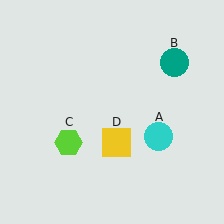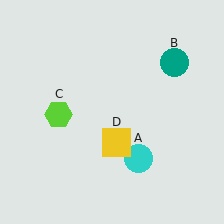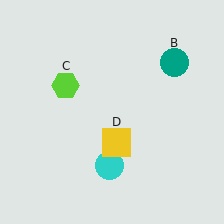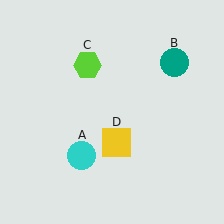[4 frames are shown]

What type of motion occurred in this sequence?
The cyan circle (object A), lime hexagon (object C) rotated clockwise around the center of the scene.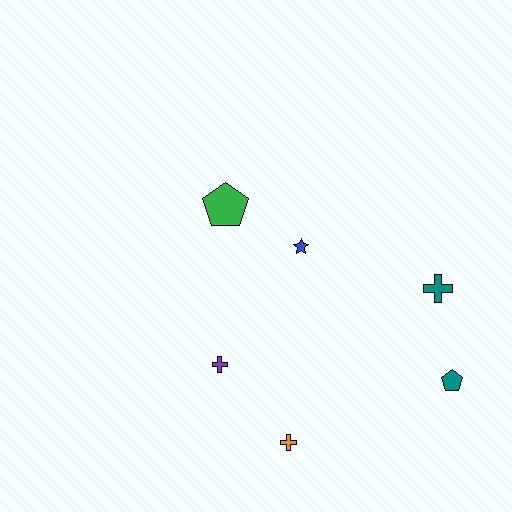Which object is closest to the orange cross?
The purple cross is closest to the orange cross.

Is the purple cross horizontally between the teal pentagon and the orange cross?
No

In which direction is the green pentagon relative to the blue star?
The green pentagon is to the left of the blue star.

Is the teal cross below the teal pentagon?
No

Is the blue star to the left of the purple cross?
No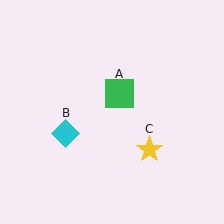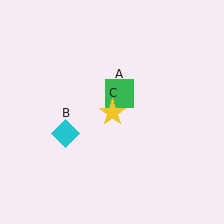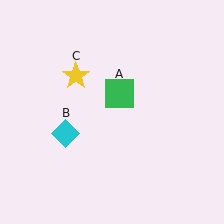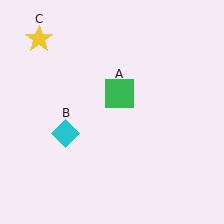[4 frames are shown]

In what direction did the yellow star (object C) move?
The yellow star (object C) moved up and to the left.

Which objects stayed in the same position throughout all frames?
Green square (object A) and cyan diamond (object B) remained stationary.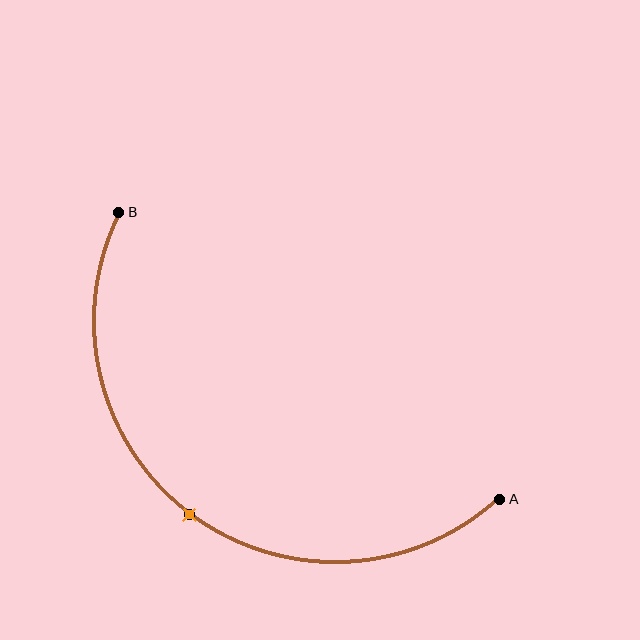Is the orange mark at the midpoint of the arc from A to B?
Yes. The orange mark lies on the arc at equal arc-length from both A and B — it is the arc midpoint.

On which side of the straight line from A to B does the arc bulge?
The arc bulges below and to the left of the straight line connecting A and B.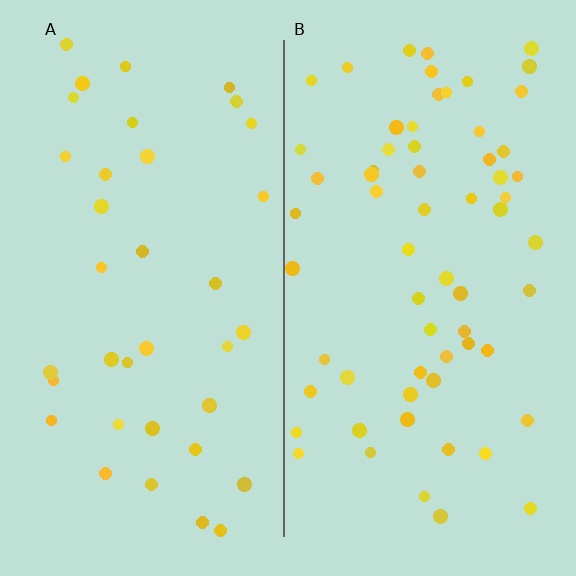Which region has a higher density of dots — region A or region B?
B (the right).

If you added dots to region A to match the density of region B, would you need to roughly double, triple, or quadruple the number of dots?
Approximately double.